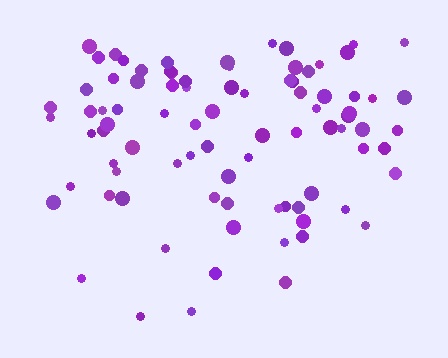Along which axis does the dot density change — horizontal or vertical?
Vertical.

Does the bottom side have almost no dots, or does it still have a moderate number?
Still a moderate number, just noticeably fewer than the top.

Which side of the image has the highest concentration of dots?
The top.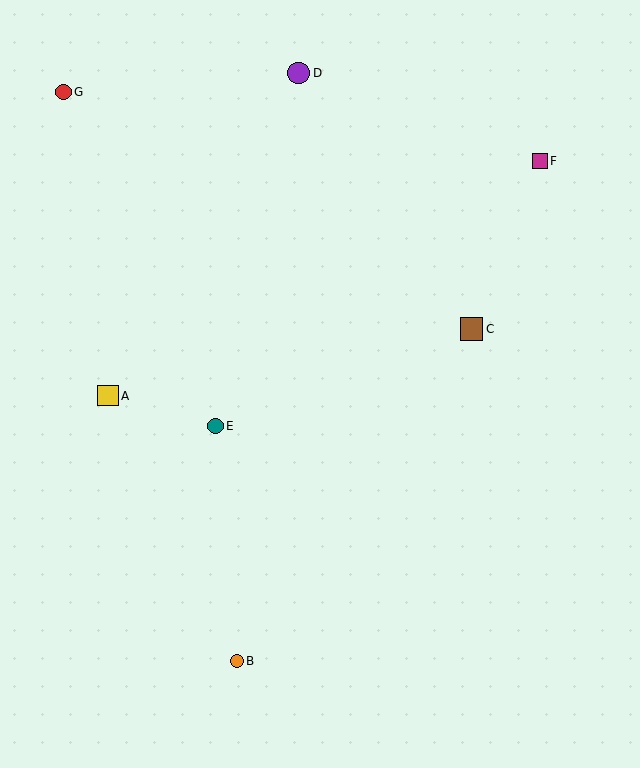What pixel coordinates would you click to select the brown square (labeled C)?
Click at (472, 329) to select the brown square C.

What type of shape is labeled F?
Shape F is a magenta square.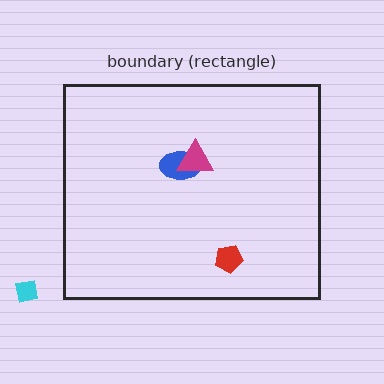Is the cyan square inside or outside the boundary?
Outside.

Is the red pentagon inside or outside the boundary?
Inside.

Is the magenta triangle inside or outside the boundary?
Inside.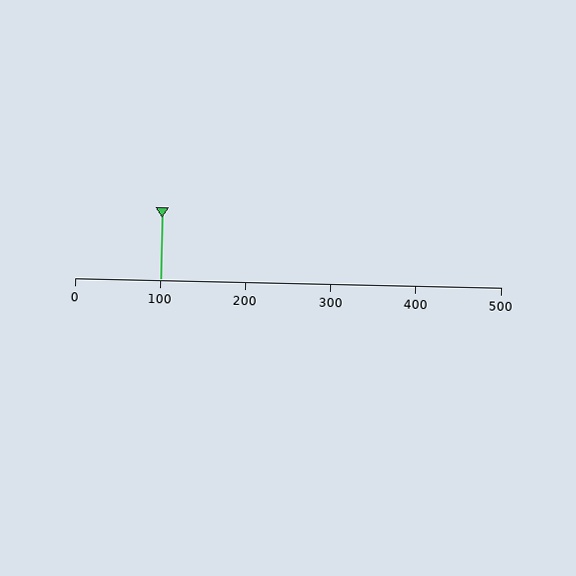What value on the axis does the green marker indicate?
The marker indicates approximately 100.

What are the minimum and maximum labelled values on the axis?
The axis runs from 0 to 500.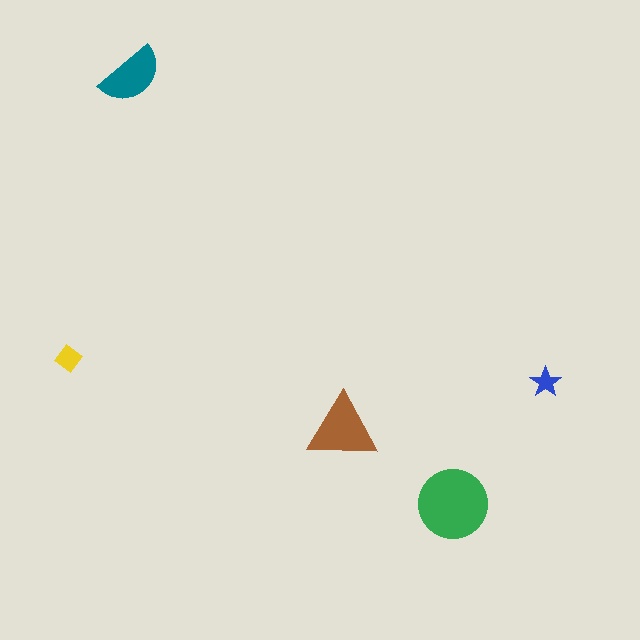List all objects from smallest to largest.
The blue star, the yellow diamond, the teal semicircle, the brown triangle, the green circle.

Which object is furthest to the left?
The yellow diamond is leftmost.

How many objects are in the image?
There are 5 objects in the image.